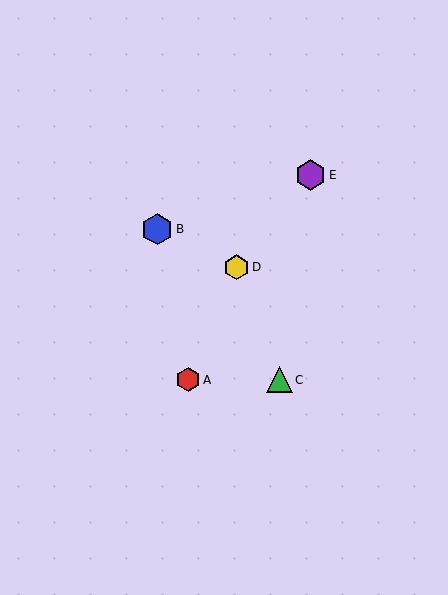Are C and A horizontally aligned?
Yes, both are at y≈380.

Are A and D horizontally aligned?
No, A is at y≈380 and D is at y≈267.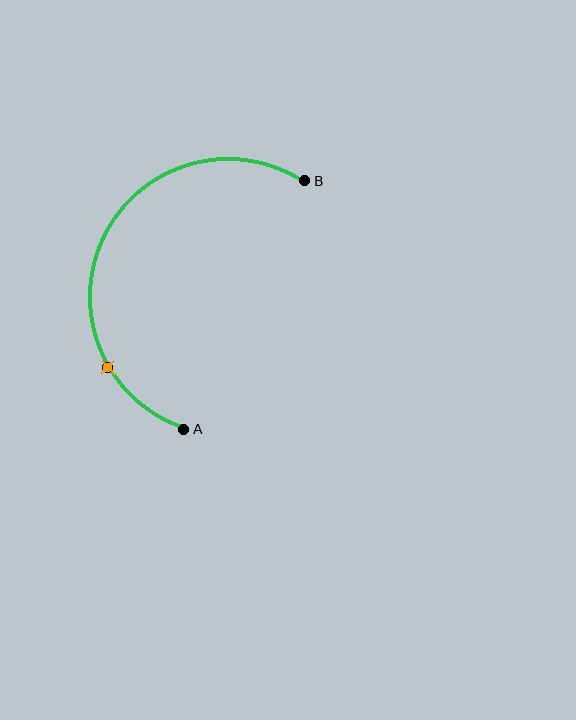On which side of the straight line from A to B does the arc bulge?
The arc bulges to the left of the straight line connecting A and B.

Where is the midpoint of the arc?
The arc midpoint is the point on the curve farthest from the straight line joining A and B. It sits to the left of that line.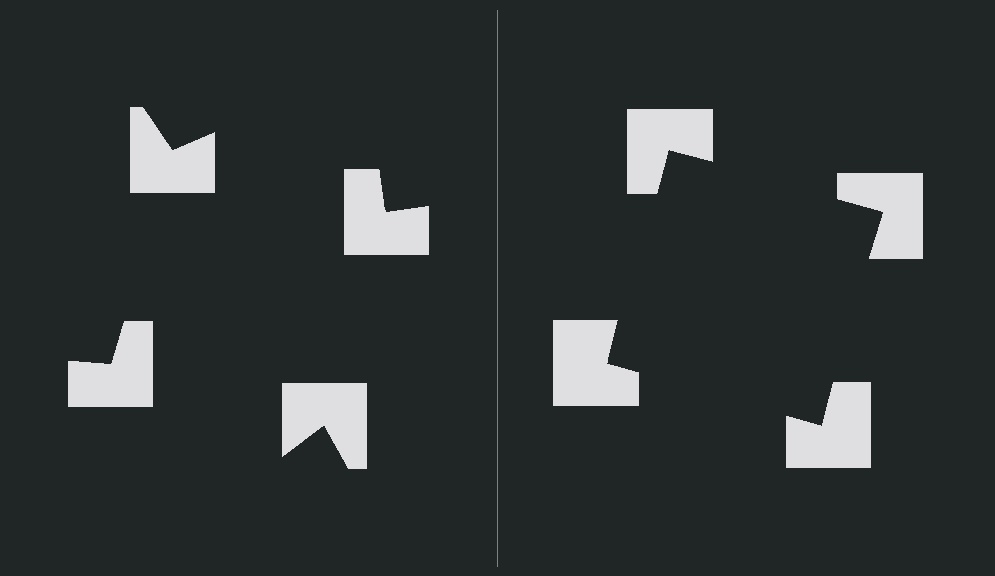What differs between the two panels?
The notched squares are positioned identically on both sides; only the wedge orientations differ. On the right they align to a square; on the left they are misaligned.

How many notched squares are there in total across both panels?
8 — 4 on each side.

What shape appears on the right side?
An illusory square.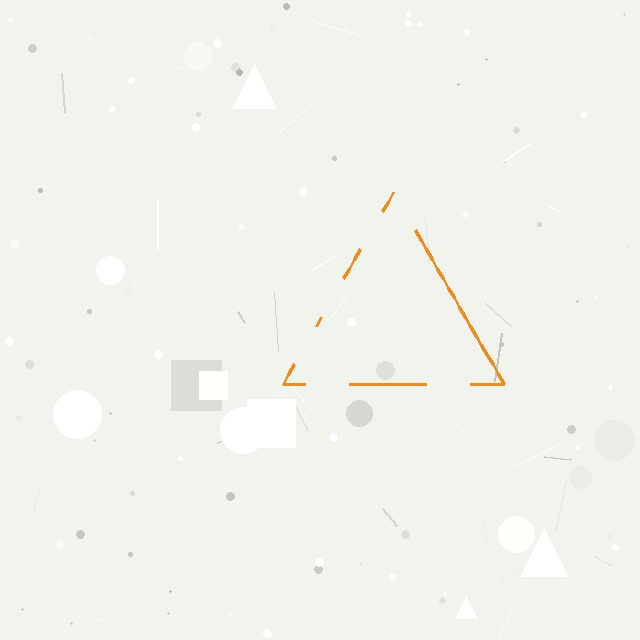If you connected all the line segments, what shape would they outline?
They would outline a triangle.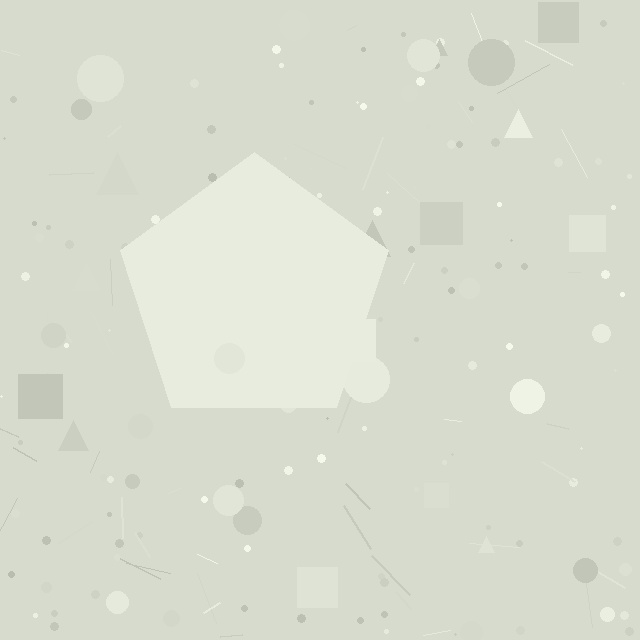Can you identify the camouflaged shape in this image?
The camouflaged shape is a pentagon.